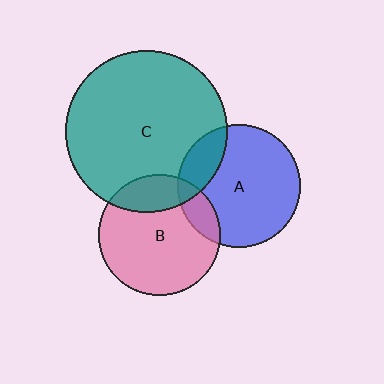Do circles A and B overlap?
Yes.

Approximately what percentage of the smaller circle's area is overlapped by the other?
Approximately 15%.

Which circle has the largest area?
Circle C (teal).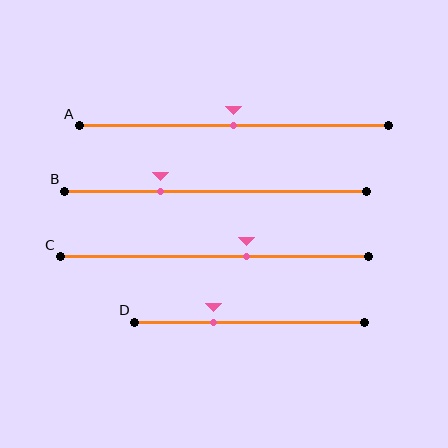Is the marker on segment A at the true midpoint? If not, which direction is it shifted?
Yes, the marker on segment A is at the true midpoint.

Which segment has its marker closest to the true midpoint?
Segment A has its marker closest to the true midpoint.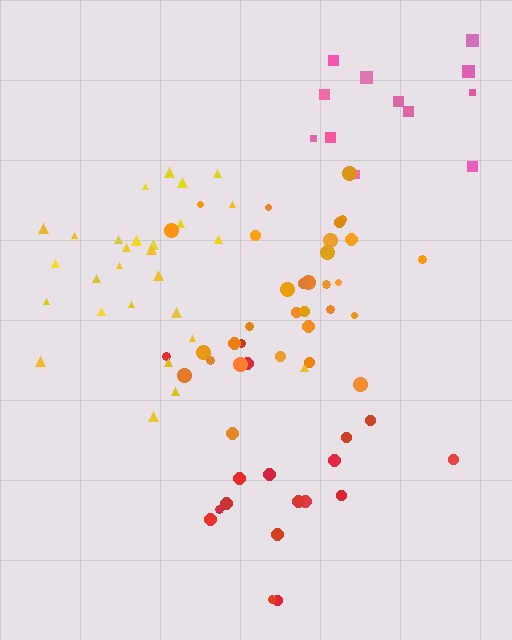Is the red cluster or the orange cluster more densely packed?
Orange.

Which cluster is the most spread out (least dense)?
Pink.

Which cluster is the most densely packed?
Orange.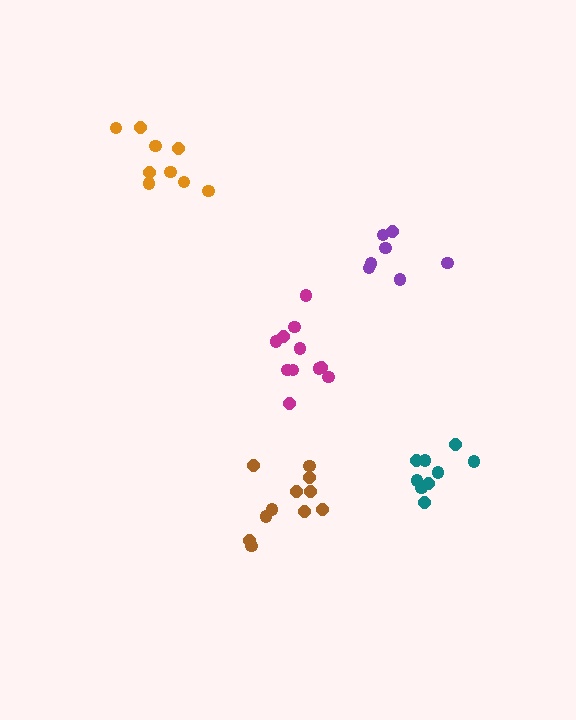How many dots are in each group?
Group 1: 9 dots, Group 2: 11 dots, Group 3: 11 dots, Group 4: 9 dots, Group 5: 7 dots (47 total).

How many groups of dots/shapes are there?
There are 5 groups.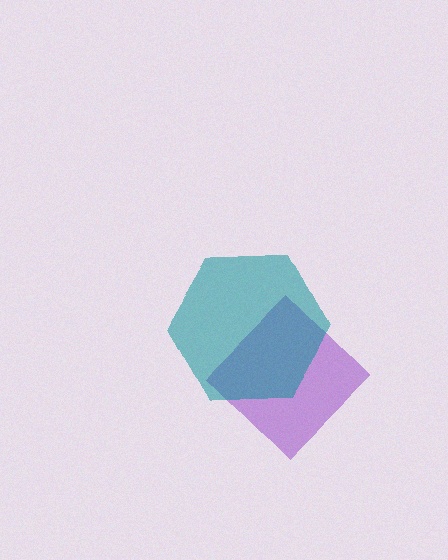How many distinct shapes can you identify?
There are 2 distinct shapes: a purple diamond, a teal hexagon.